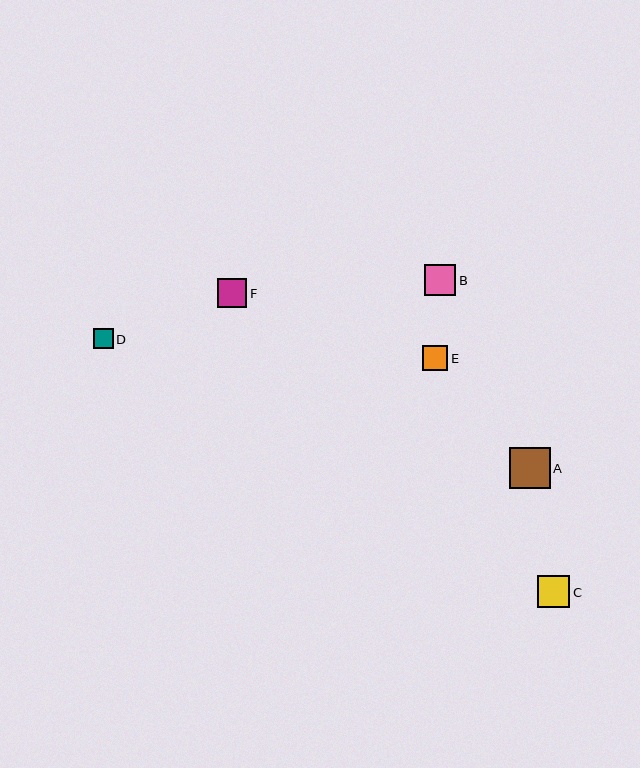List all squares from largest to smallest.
From largest to smallest: A, C, B, F, E, D.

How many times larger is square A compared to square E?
Square A is approximately 1.6 times the size of square E.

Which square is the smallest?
Square D is the smallest with a size of approximately 20 pixels.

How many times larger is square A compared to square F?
Square A is approximately 1.4 times the size of square F.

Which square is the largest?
Square A is the largest with a size of approximately 40 pixels.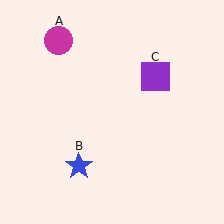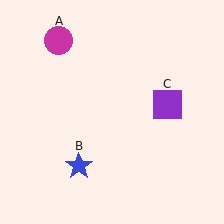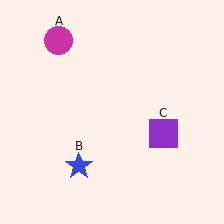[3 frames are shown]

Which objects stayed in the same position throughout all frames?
Magenta circle (object A) and blue star (object B) remained stationary.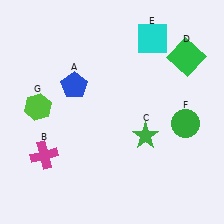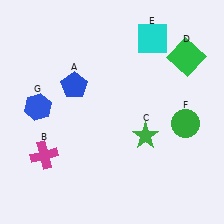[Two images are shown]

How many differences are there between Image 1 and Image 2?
There is 1 difference between the two images.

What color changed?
The hexagon (G) changed from lime in Image 1 to blue in Image 2.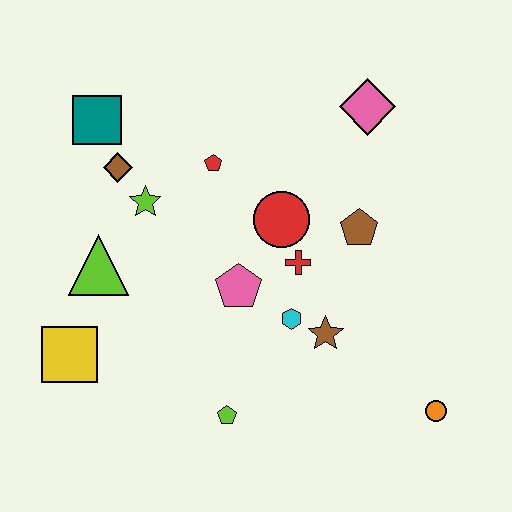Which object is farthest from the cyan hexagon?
The teal square is farthest from the cyan hexagon.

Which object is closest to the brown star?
The cyan hexagon is closest to the brown star.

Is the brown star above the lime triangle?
No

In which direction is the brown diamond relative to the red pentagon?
The brown diamond is to the left of the red pentagon.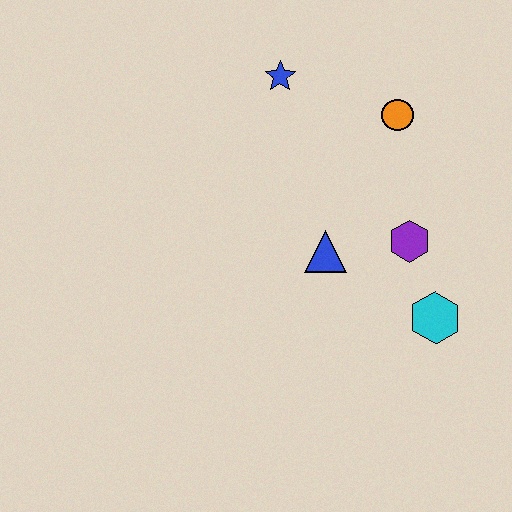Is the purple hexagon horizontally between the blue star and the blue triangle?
No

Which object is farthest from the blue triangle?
The blue star is farthest from the blue triangle.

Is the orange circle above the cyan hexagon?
Yes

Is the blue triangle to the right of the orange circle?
No